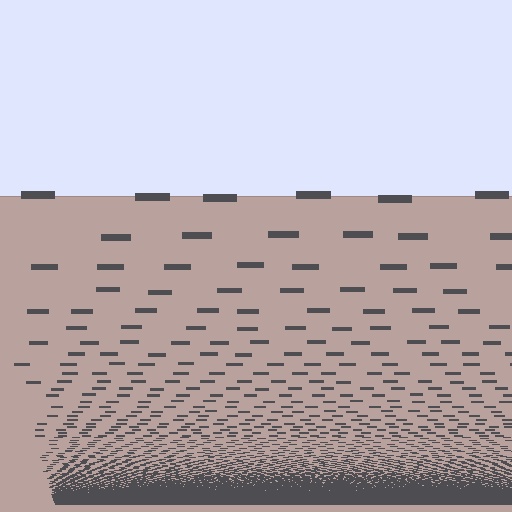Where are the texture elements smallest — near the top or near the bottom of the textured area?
Near the bottom.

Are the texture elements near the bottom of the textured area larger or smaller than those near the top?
Smaller. The gradient is inverted — elements near the bottom are smaller and denser.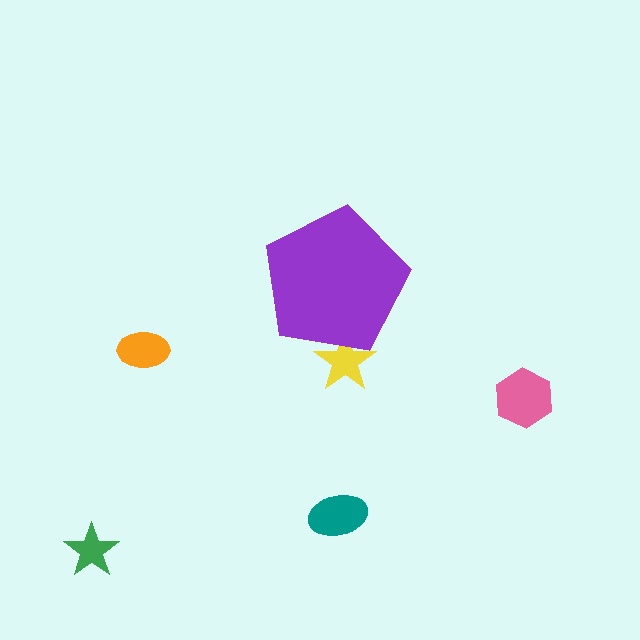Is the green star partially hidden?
No, the green star is fully visible.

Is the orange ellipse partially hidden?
No, the orange ellipse is fully visible.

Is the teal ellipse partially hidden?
No, the teal ellipse is fully visible.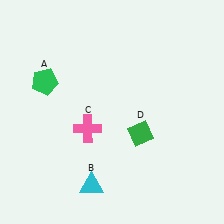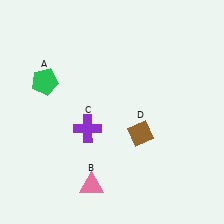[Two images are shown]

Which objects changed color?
B changed from cyan to pink. C changed from pink to purple. D changed from green to brown.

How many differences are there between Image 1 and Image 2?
There are 3 differences between the two images.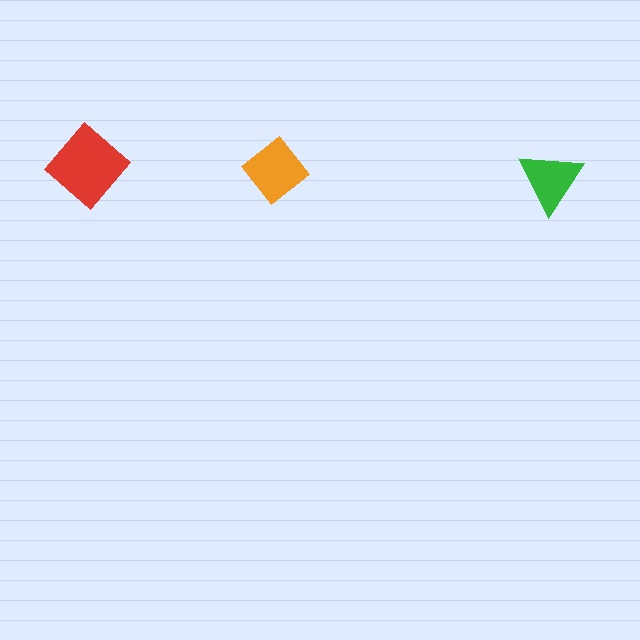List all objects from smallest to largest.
The green triangle, the orange diamond, the red diamond.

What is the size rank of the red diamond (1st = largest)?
1st.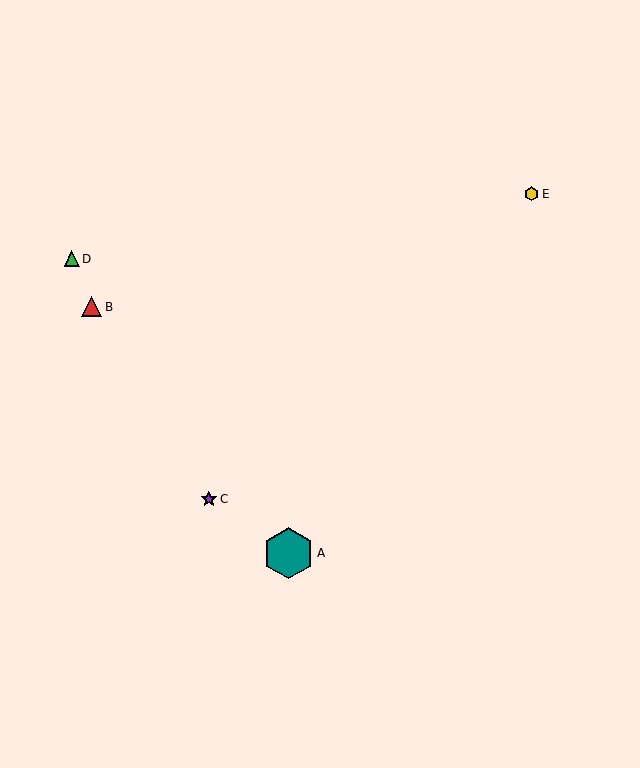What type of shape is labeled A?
Shape A is a teal hexagon.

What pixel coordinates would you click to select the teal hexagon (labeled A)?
Click at (288, 553) to select the teal hexagon A.